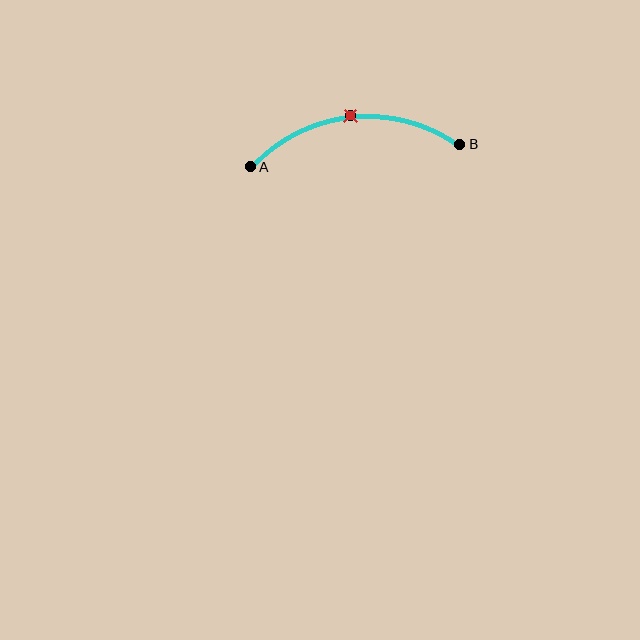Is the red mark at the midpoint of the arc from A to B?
Yes. The red mark lies on the arc at equal arc-length from both A and B — it is the arc midpoint.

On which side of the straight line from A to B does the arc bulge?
The arc bulges above the straight line connecting A and B.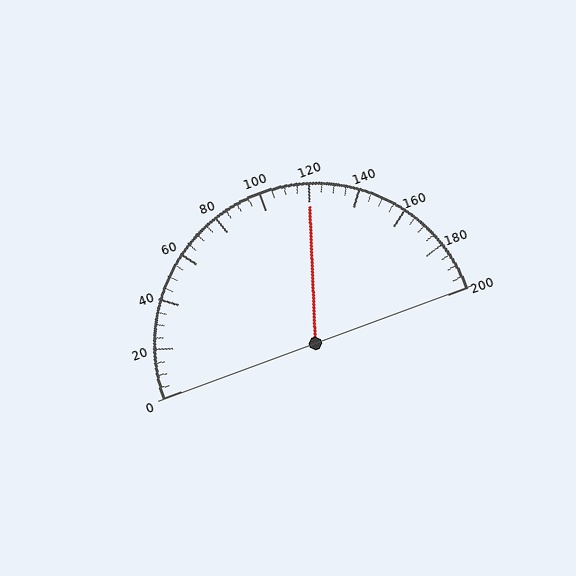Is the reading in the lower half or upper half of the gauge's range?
The reading is in the upper half of the range (0 to 200).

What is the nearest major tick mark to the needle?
The nearest major tick mark is 120.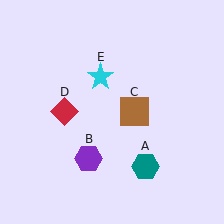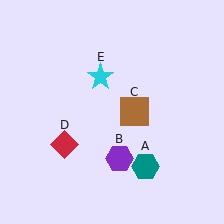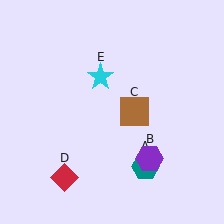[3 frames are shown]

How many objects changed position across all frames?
2 objects changed position: purple hexagon (object B), red diamond (object D).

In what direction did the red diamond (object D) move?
The red diamond (object D) moved down.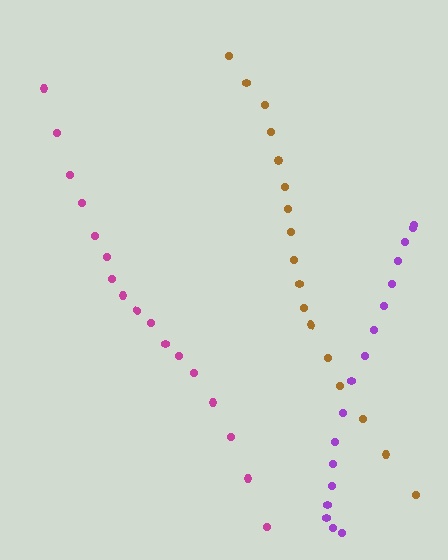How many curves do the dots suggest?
There are 3 distinct paths.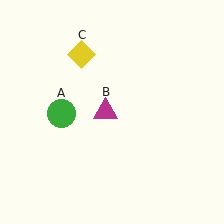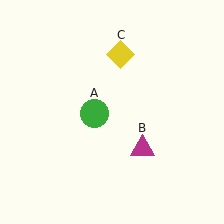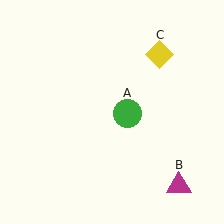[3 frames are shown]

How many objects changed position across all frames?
3 objects changed position: green circle (object A), magenta triangle (object B), yellow diamond (object C).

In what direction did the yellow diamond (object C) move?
The yellow diamond (object C) moved right.